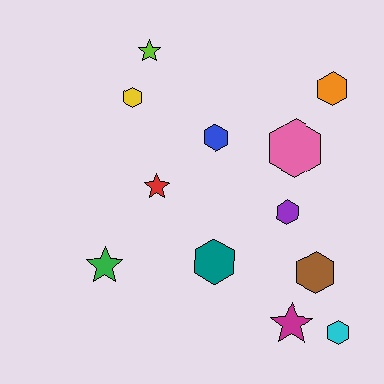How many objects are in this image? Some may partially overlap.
There are 12 objects.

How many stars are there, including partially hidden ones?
There are 4 stars.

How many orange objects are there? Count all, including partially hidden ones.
There is 1 orange object.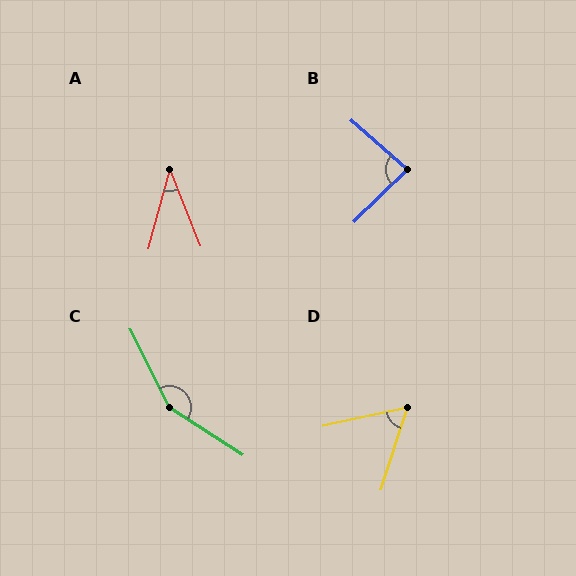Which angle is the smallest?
A, at approximately 37 degrees.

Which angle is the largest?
C, at approximately 150 degrees.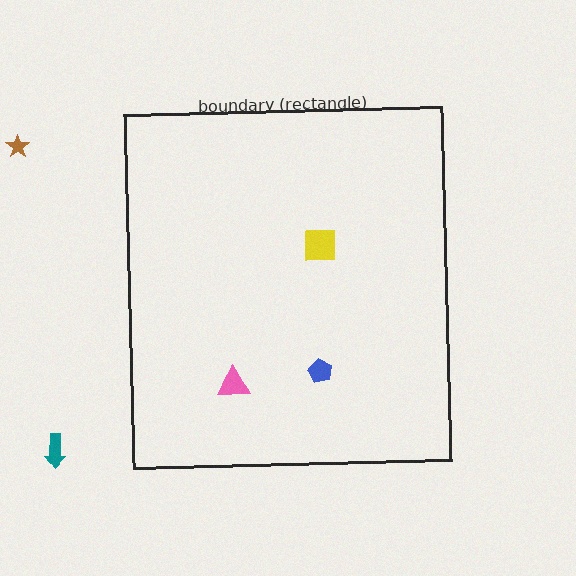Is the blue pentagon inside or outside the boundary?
Inside.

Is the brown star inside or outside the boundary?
Outside.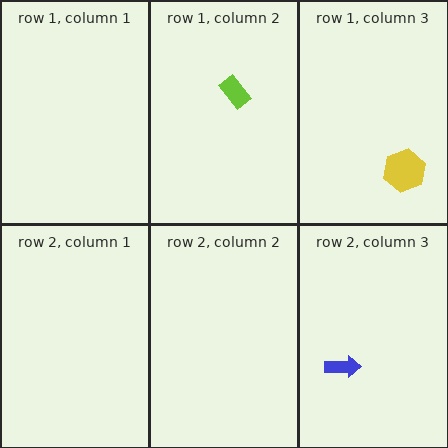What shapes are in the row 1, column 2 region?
The lime rectangle.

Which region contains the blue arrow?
The row 2, column 3 region.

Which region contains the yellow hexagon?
The row 1, column 3 region.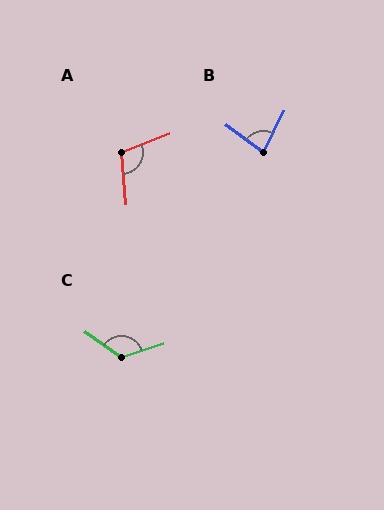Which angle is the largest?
C, at approximately 126 degrees.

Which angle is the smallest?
B, at approximately 80 degrees.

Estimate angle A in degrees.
Approximately 106 degrees.